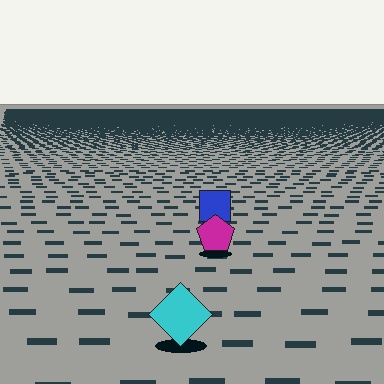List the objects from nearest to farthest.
From nearest to farthest: the cyan diamond, the magenta pentagon, the blue square.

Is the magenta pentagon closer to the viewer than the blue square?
Yes. The magenta pentagon is closer — you can tell from the texture gradient: the ground texture is coarser near it.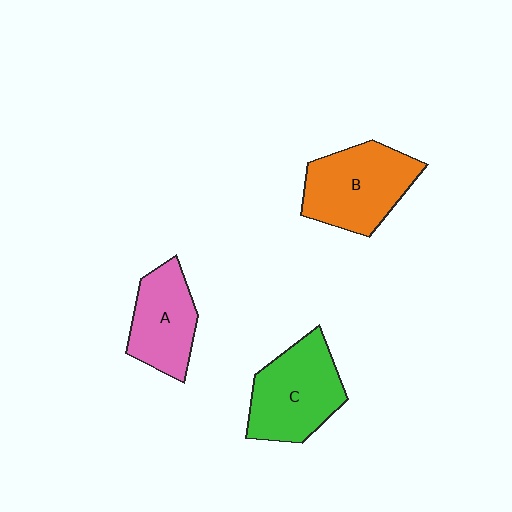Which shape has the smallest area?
Shape A (pink).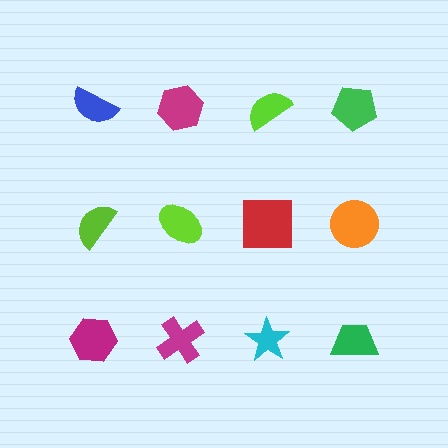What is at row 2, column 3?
A red square.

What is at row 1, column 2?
A magenta hexagon.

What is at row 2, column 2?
A lime ellipse.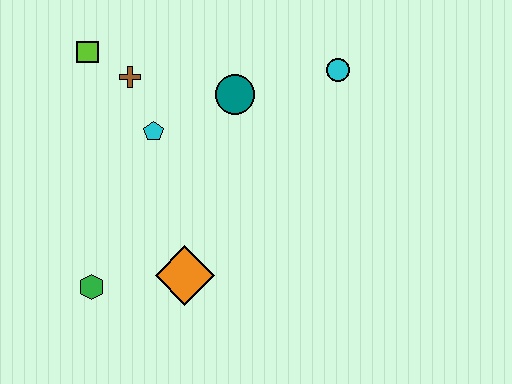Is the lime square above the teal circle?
Yes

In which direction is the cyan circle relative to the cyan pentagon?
The cyan circle is to the right of the cyan pentagon.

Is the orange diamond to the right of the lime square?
Yes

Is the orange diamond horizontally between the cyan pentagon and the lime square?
No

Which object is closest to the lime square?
The brown cross is closest to the lime square.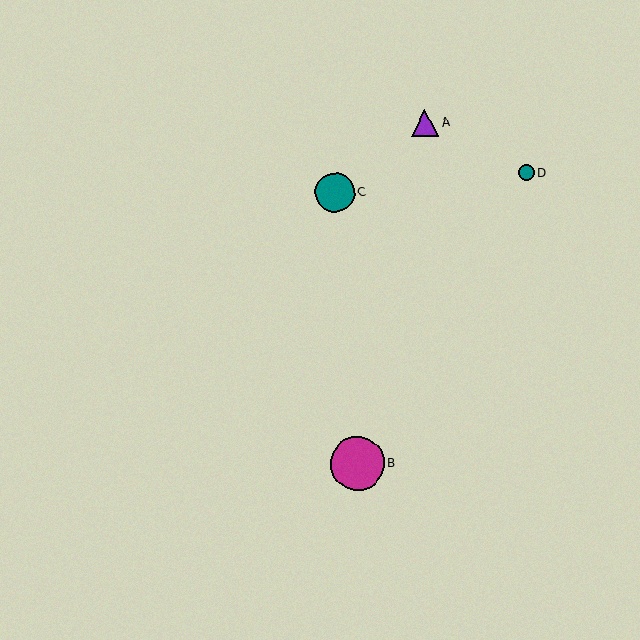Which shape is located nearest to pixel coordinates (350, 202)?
The teal circle (labeled C) at (335, 192) is nearest to that location.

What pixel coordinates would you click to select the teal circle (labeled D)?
Click at (527, 173) to select the teal circle D.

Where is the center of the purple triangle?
The center of the purple triangle is at (425, 123).